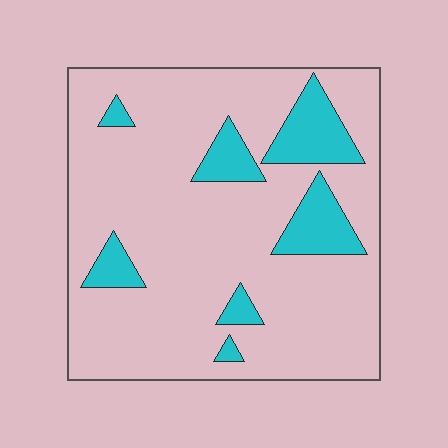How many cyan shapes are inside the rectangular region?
7.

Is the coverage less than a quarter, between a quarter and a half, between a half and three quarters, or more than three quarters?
Less than a quarter.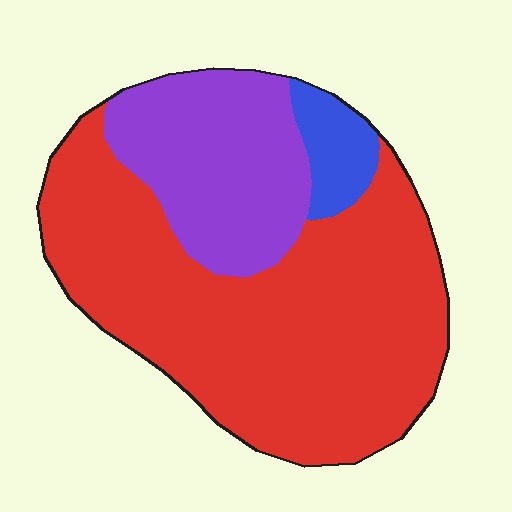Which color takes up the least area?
Blue, at roughly 5%.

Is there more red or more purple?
Red.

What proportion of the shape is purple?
Purple takes up about one quarter (1/4) of the shape.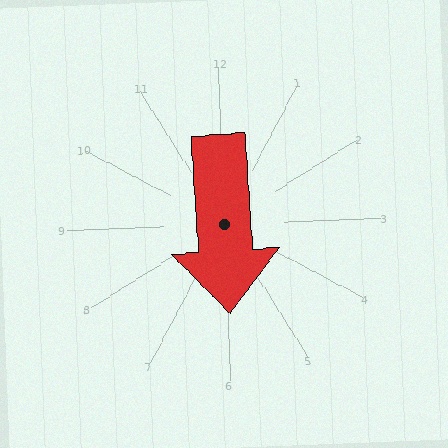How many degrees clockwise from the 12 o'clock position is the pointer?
Approximately 178 degrees.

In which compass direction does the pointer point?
South.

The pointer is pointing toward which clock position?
Roughly 6 o'clock.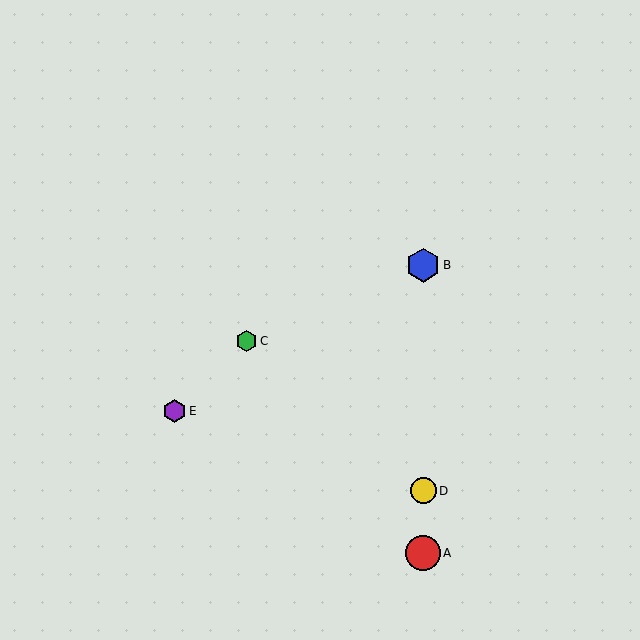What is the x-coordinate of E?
Object E is at x≈175.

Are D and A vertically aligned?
Yes, both are at x≈423.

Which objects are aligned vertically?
Objects A, B, D are aligned vertically.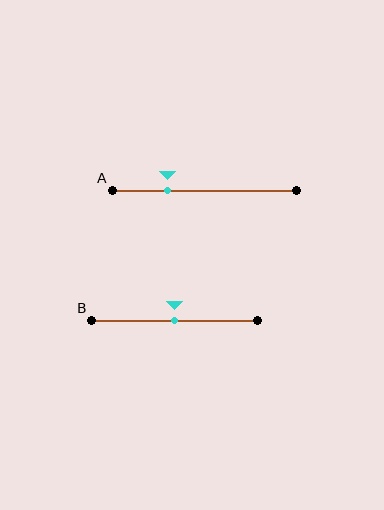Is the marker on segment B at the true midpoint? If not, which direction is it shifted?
Yes, the marker on segment B is at the true midpoint.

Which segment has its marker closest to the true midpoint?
Segment B has its marker closest to the true midpoint.